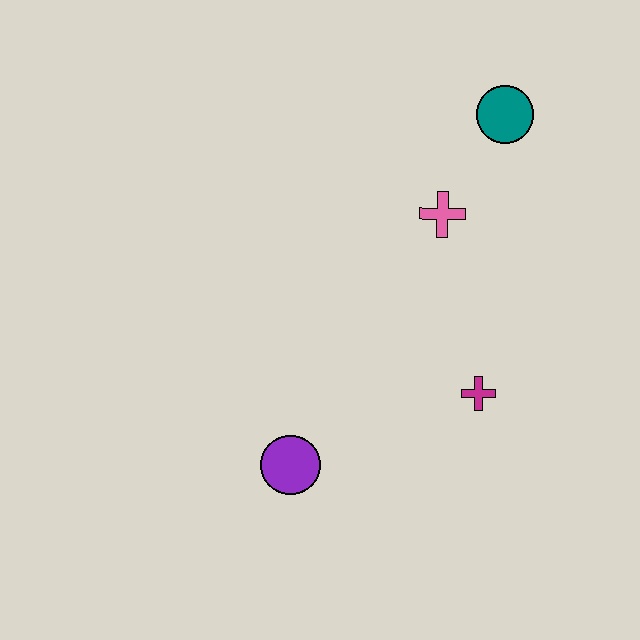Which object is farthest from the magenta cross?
The teal circle is farthest from the magenta cross.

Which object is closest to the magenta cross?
The pink cross is closest to the magenta cross.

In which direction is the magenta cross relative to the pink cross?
The magenta cross is below the pink cross.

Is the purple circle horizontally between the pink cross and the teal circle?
No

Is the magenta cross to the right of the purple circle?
Yes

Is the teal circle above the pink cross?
Yes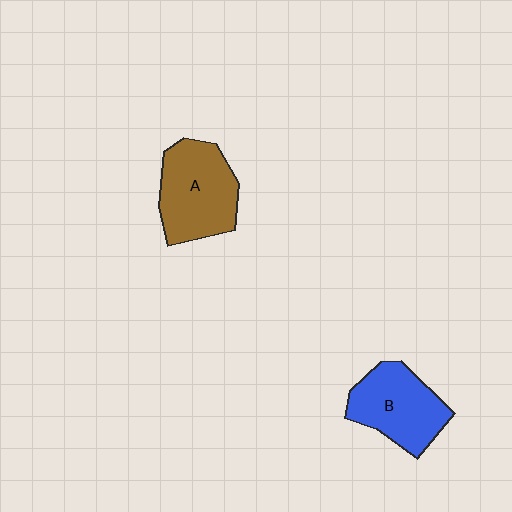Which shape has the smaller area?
Shape B (blue).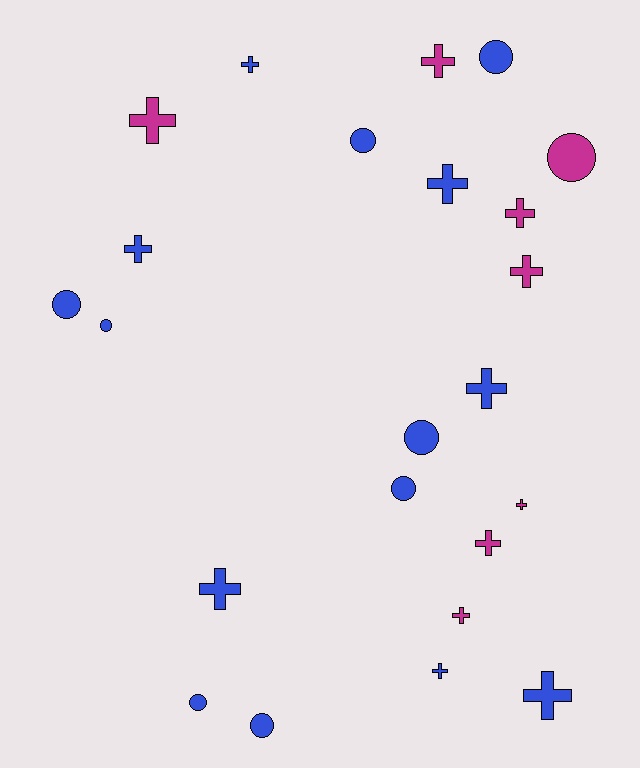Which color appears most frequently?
Blue, with 15 objects.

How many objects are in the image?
There are 23 objects.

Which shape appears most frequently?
Cross, with 14 objects.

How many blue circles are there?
There are 8 blue circles.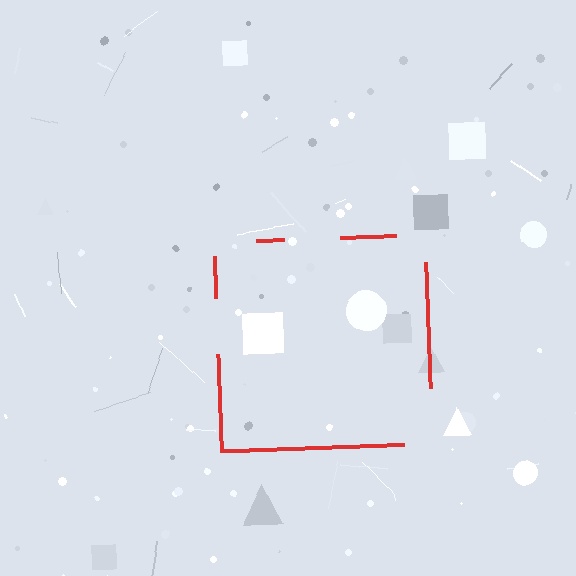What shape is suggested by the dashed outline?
The dashed outline suggests a square.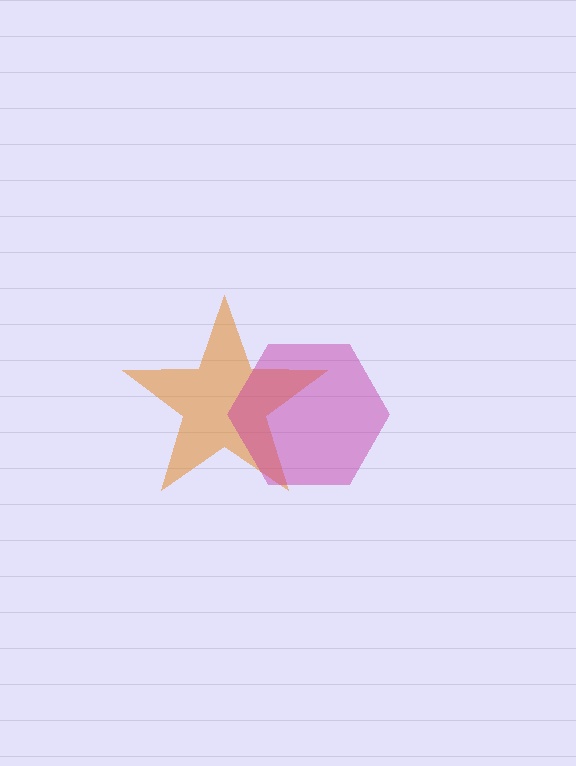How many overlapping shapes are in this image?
There are 2 overlapping shapes in the image.